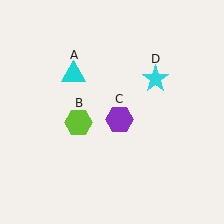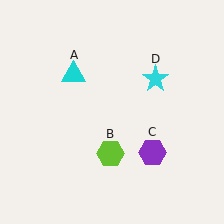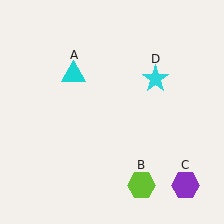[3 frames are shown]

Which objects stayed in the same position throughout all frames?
Cyan triangle (object A) and cyan star (object D) remained stationary.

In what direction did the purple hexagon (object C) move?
The purple hexagon (object C) moved down and to the right.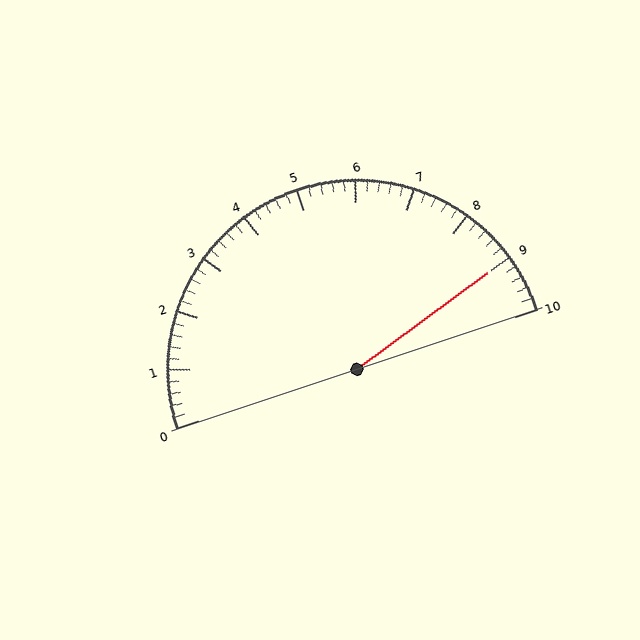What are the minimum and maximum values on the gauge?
The gauge ranges from 0 to 10.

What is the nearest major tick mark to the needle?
The nearest major tick mark is 9.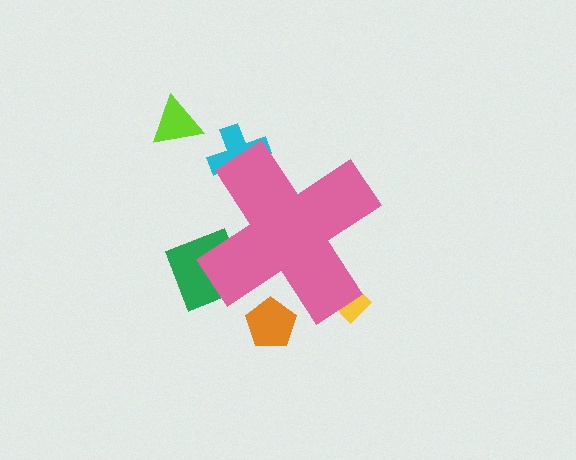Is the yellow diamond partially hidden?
Yes, the yellow diamond is partially hidden behind the pink cross.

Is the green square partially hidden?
Yes, the green square is partially hidden behind the pink cross.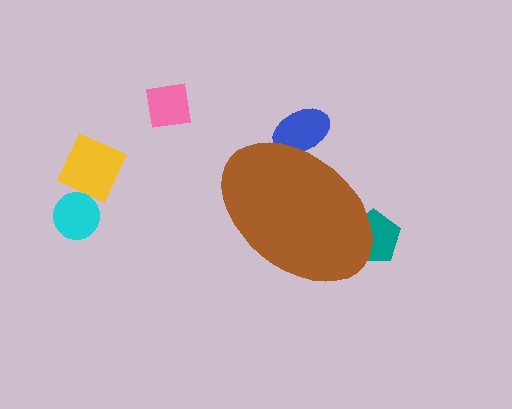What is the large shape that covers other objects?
A brown ellipse.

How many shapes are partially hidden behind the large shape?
2 shapes are partially hidden.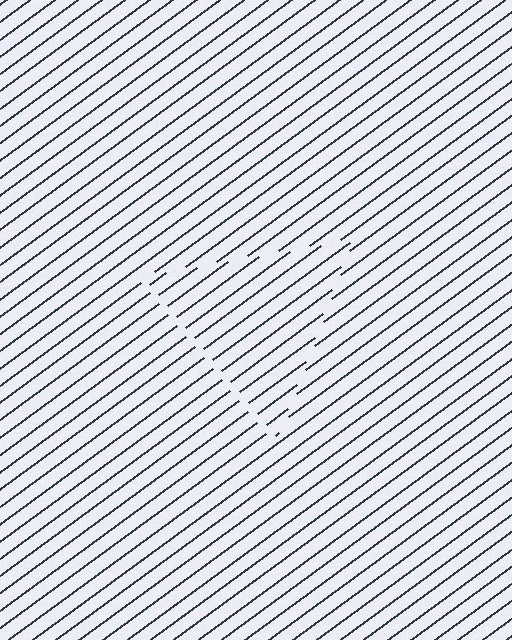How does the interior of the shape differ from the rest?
The interior of the shape contains the same grating, shifted by half a period — the contour is defined by the phase discontinuity where line-ends from the inner and outer gratings abut.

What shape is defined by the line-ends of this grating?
An illusory triangle. The interior of the shape contains the same grating, shifted by half a period — the contour is defined by the phase discontinuity where line-ends from the inner and outer gratings abut.